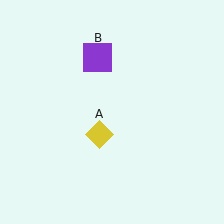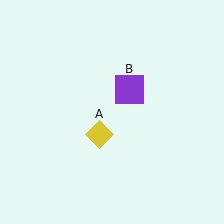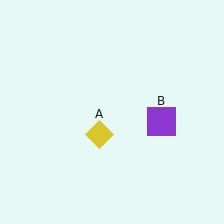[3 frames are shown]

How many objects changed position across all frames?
1 object changed position: purple square (object B).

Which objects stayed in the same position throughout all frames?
Yellow diamond (object A) remained stationary.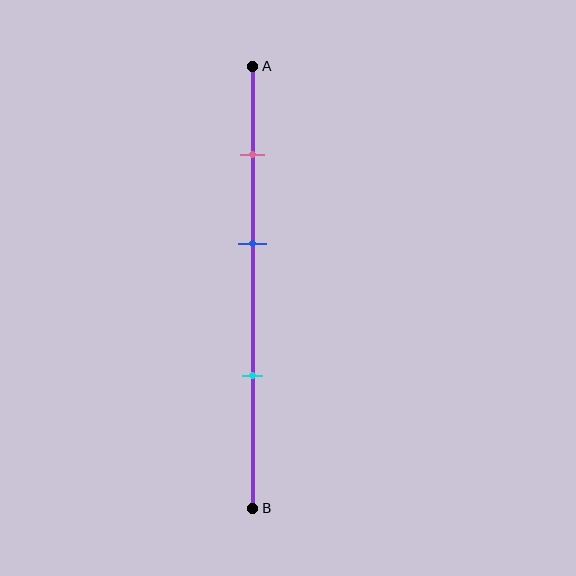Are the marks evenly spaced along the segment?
Yes, the marks are approximately evenly spaced.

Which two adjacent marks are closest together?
The pink and blue marks are the closest adjacent pair.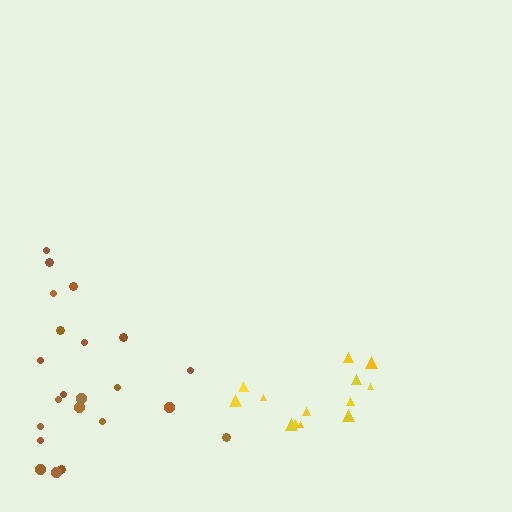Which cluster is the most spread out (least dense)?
Brown.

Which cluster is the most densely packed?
Yellow.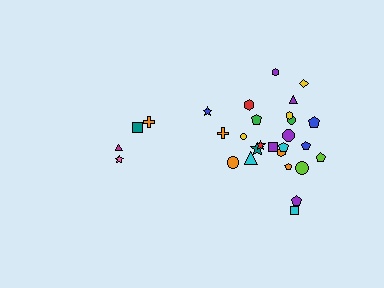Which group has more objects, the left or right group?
The right group.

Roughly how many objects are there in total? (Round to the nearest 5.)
Roughly 30 objects in total.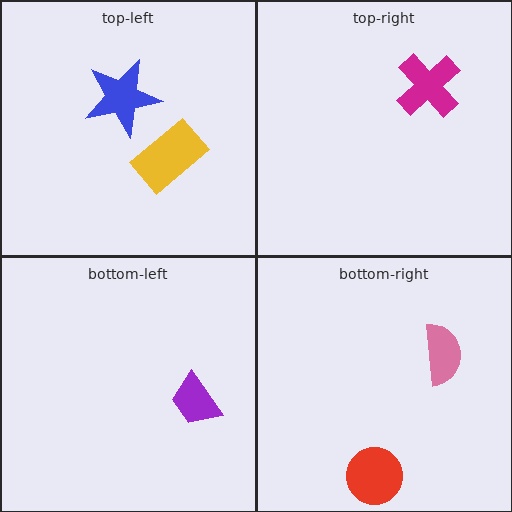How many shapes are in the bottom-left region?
1.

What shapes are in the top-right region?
The magenta cross.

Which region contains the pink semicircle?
The bottom-right region.